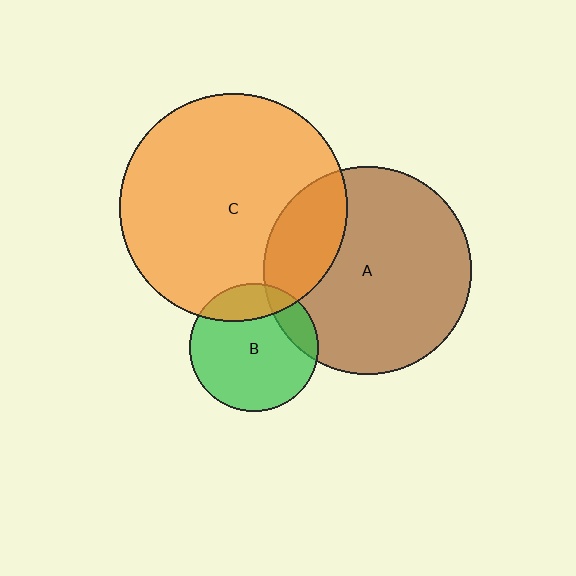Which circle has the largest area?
Circle C (orange).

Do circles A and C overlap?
Yes.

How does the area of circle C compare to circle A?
Approximately 1.2 times.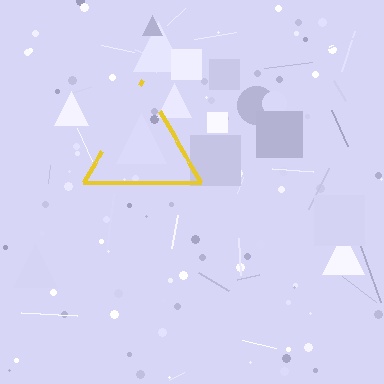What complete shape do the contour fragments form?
The contour fragments form a triangle.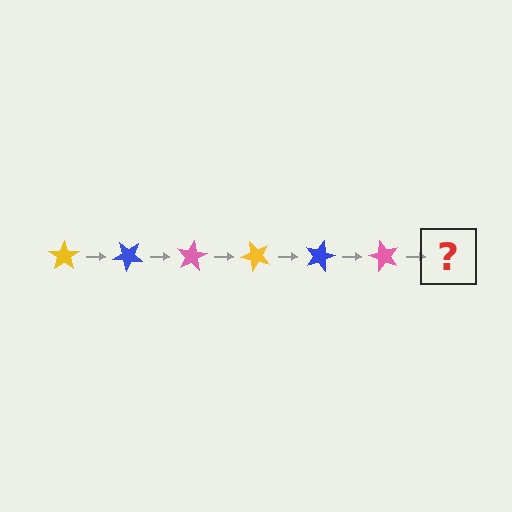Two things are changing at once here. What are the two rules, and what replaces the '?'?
The two rules are that it rotates 40 degrees each step and the color cycles through yellow, blue, and pink. The '?' should be a yellow star, rotated 240 degrees from the start.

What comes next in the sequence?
The next element should be a yellow star, rotated 240 degrees from the start.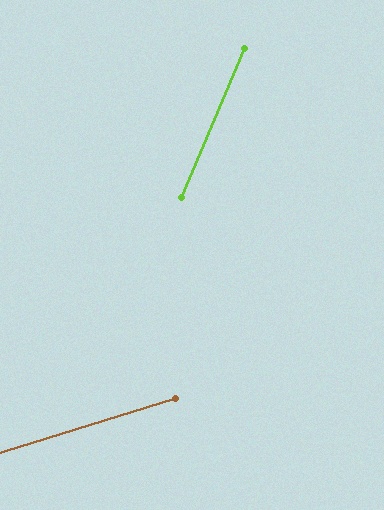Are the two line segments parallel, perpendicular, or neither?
Neither parallel nor perpendicular — they differ by about 50°.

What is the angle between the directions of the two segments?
Approximately 50 degrees.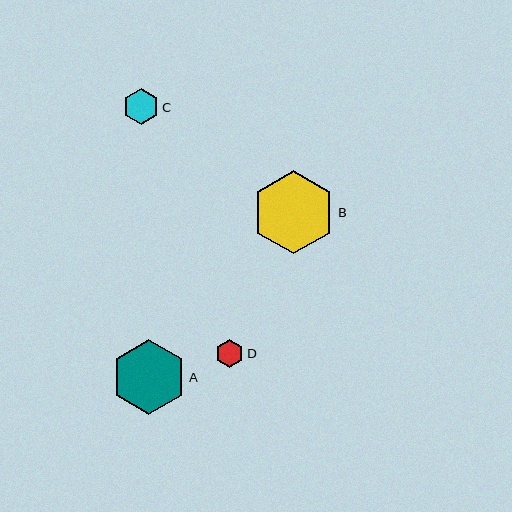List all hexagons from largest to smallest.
From largest to smallest: B, A, C, D.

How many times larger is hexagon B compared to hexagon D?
Hexagon B is approximately 2.9 times the size of hexagon D.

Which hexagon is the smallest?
Hexagon D is the smallest with a size of approximately 28 pixels.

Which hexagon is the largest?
Hexagon B is the largest with a size of approximately 83 pixels.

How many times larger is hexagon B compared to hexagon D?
Hexagon B is approximately 2.9 times the size of hexagon D.